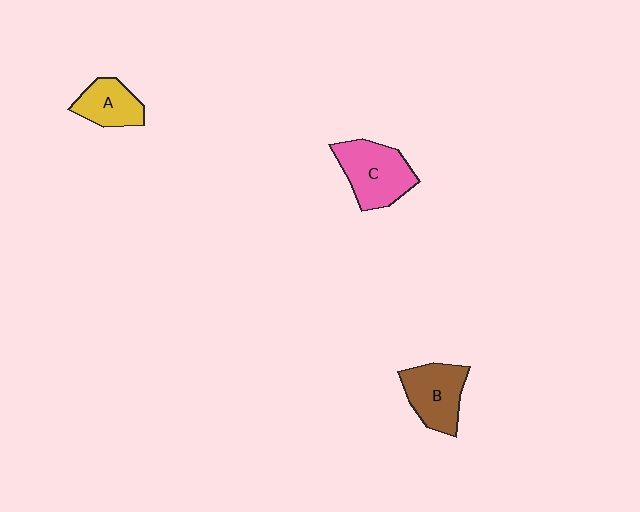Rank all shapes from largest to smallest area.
From largest to smallest: C (pink), B (brown), A (yellow).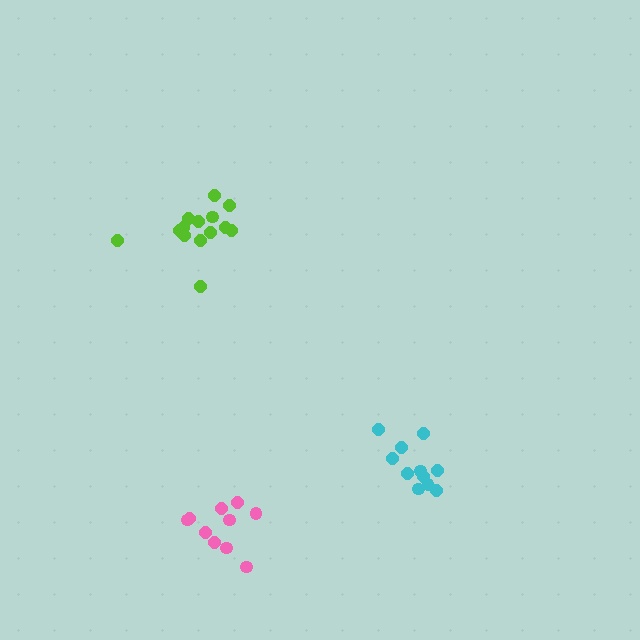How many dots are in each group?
Group 1: 14 dots, Group 2: 11 dots, Group 3: 10 dots (35 total).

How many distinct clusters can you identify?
There are 3 distinct clusters.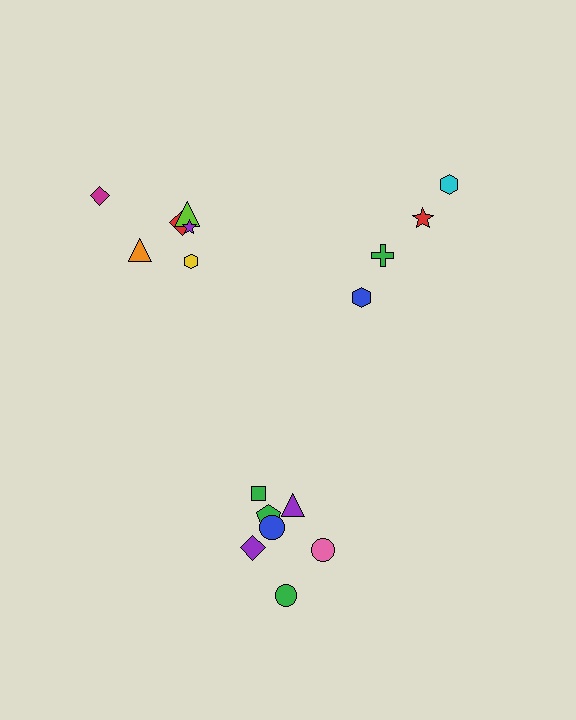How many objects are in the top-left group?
There are 6 objects.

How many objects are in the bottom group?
There are 7 objects.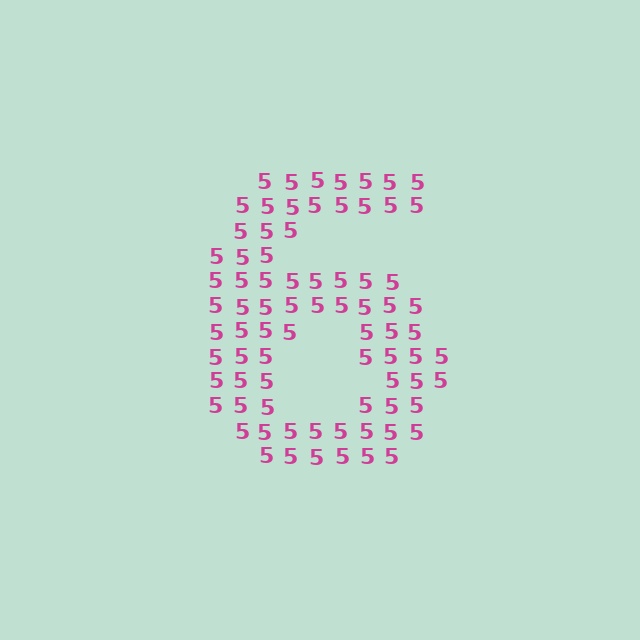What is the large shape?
The large shape is the digit 6.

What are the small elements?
The small elements are digit 5's.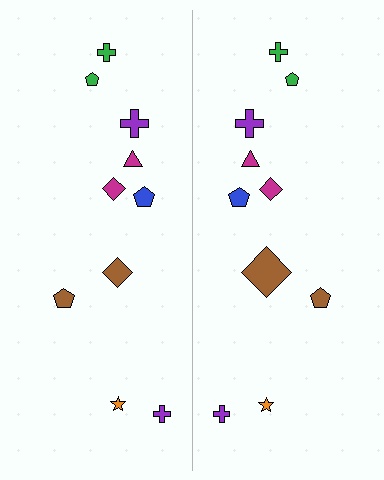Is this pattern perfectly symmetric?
No, the pattern is not perfectly symmetric. The brown diamond on the right side has a different size than its mirror counterpart.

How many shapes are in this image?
There are 20 shapes in this image.